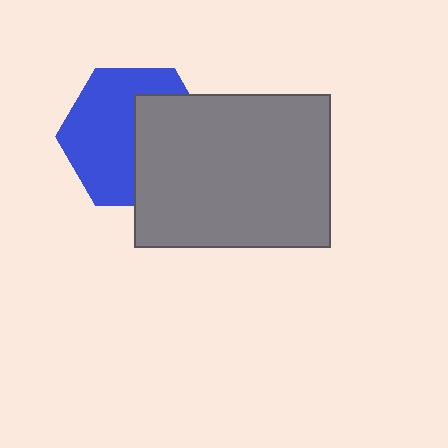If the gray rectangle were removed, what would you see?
You would see the complete blue hexagon.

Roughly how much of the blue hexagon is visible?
About half of it is visible (roughly 57%).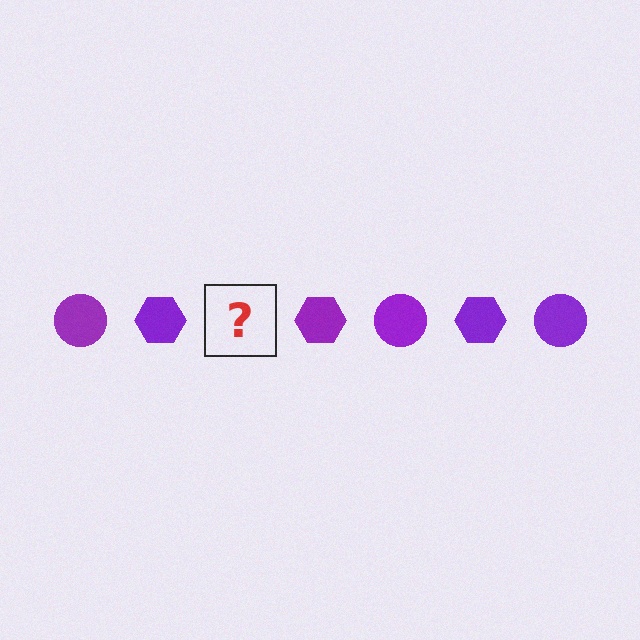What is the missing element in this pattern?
The missing element is a purple circle.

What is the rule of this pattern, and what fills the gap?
The rule is that the pattern cycles through circle, hexagon shapes in purple. The gap should be filled with a purple circle.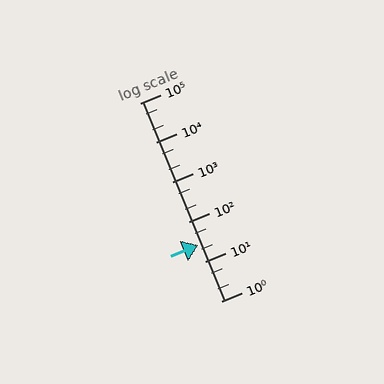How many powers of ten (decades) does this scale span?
The scale spans 5 decades, from 1 to 100000.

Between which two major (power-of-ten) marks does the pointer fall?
The pointer is between 10 and 100.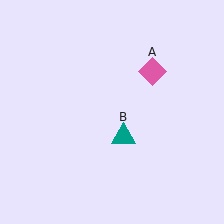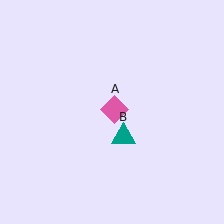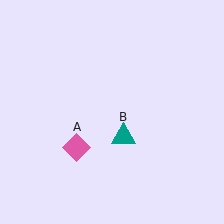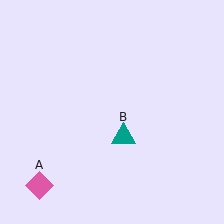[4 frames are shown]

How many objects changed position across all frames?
1 object changed position: pink diamond (object A).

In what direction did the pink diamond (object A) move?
The pink diamond (object A) moved down and to the left.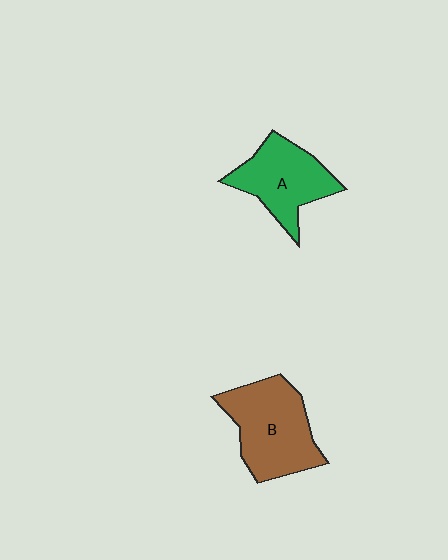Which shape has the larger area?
Shape B (brown).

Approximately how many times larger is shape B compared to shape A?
Approximately 1.2 times.